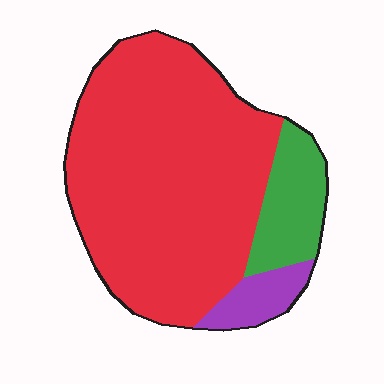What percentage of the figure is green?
Green covers 14% of the figure.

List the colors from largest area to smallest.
From largest to smallest: red, green, purple.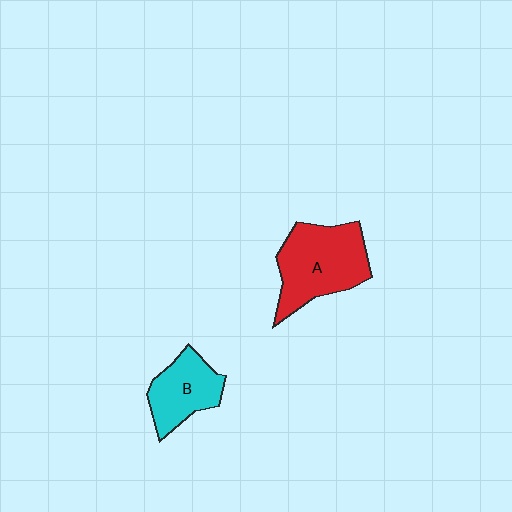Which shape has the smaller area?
Shape B (cyan).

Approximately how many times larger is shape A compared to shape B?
Approximately 1.5 times.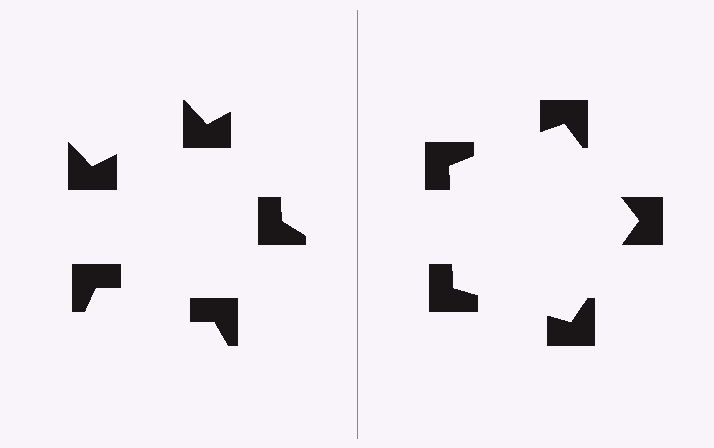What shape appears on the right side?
An illusory pentagon.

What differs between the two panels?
The notched squares are positioned identically on both sides; only the wedge orientations differ. On the right they align to a pentagon; on the left they are misaligned.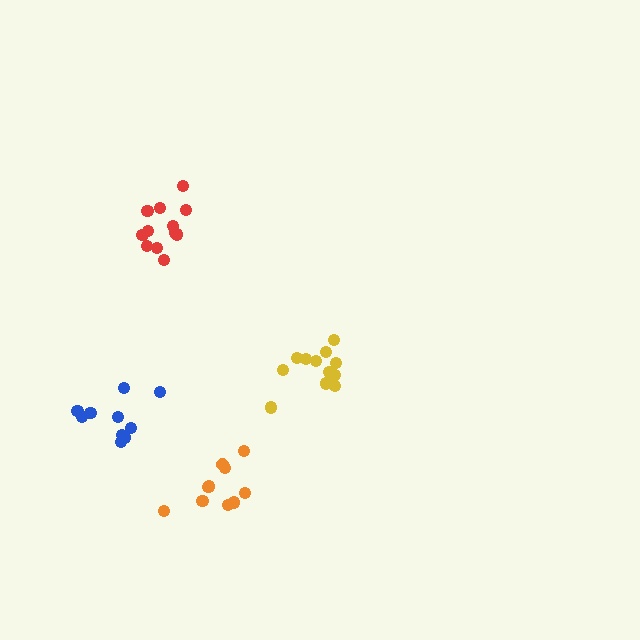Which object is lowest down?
The orange cluster is bottommost.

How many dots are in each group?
Group 1: 13 dots, Group 2: 13 dots, Group 3: 10 dots, Group 4: 10 dots (46 total).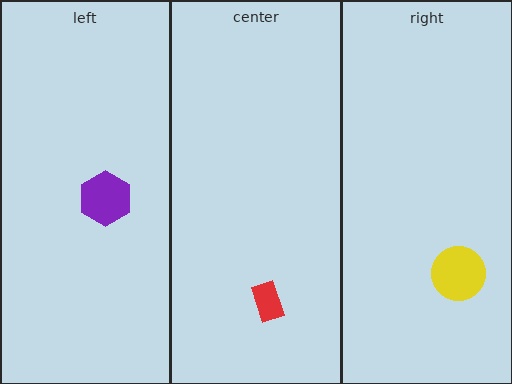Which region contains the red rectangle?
The center region.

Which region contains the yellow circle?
The right region.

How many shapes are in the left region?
1.